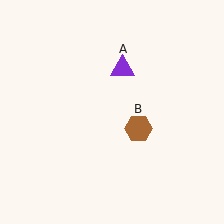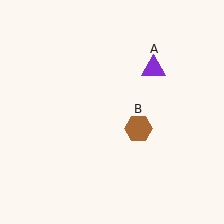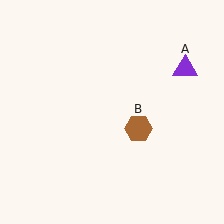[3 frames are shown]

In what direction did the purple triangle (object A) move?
The purple triangle (object A) moved right.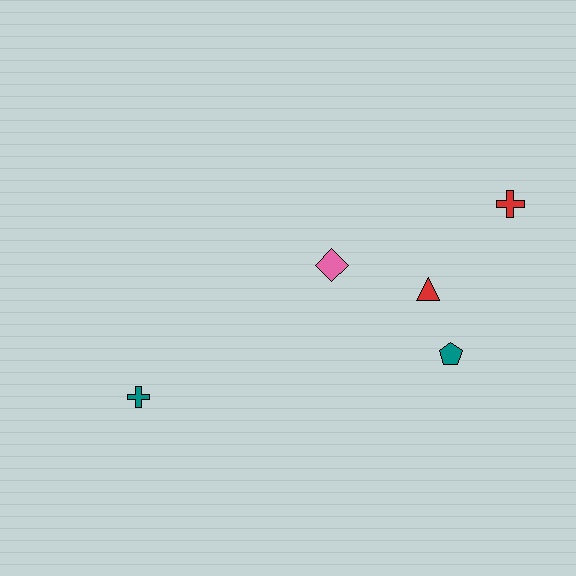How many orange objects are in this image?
There are no orange objects.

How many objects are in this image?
There are 5 objects.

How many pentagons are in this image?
There is 1 pentagon.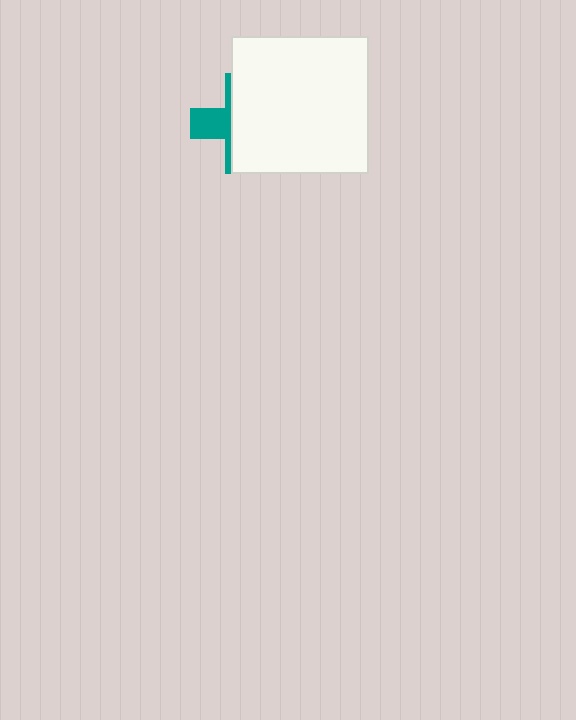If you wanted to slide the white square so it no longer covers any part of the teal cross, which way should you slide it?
Slide it right — that is the most direct way to separate the two shapes.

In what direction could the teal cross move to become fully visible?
The teal cross could move left. That would shift it out from behind the white square entirely.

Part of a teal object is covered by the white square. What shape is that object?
It is a cross.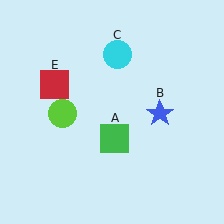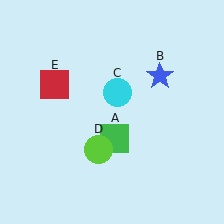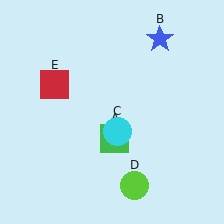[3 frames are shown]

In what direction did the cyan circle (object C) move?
The cyan circle (object C) moved down.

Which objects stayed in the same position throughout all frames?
Green square (object A) and red square (object E) remained stationary.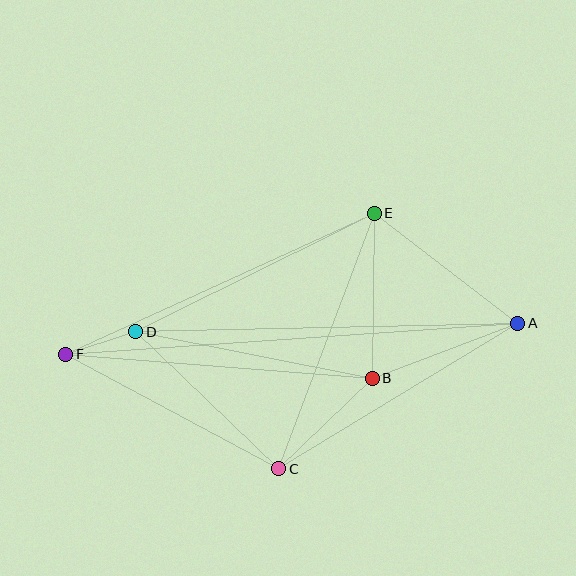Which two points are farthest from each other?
Points A and F are farthest from each other.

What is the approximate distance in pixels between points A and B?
The distance between A and B is approximately 156 pixels.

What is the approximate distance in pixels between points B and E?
The distance between B and E is approximately 165 pixels.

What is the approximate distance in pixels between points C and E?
The distance between C and E is approximately 273 pixels.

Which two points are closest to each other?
Points D and F are closest to each other.